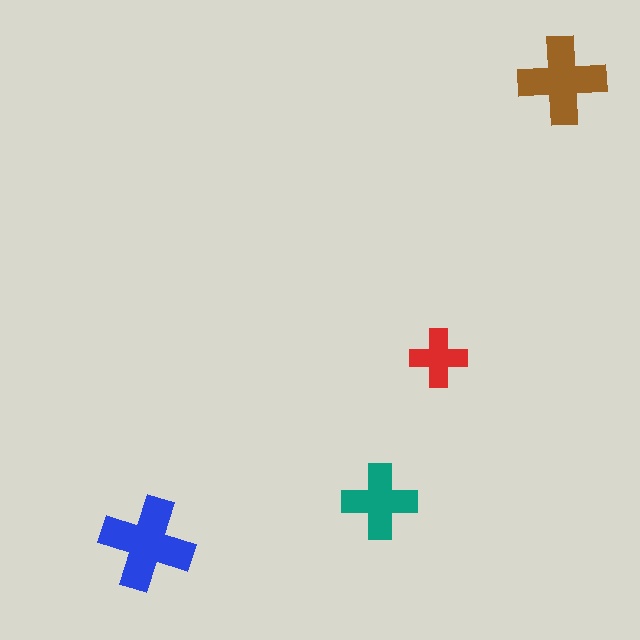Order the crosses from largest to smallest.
the blue one, the brown one, the teal one, the red one.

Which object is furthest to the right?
The brown cross is rightmost.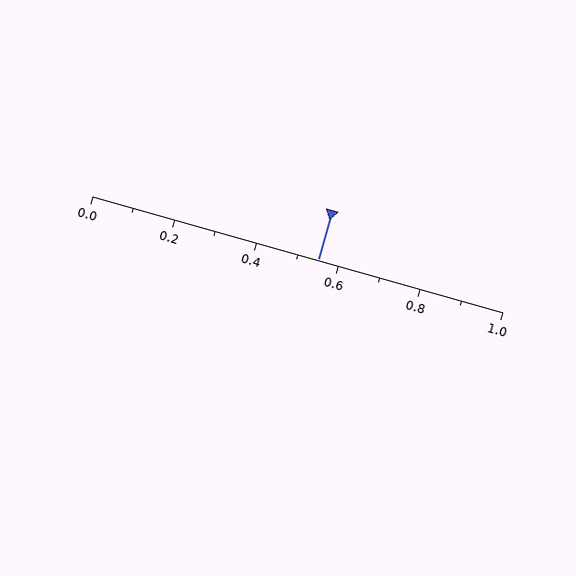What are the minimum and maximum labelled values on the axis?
The axis runs from 0.0 to 1.0.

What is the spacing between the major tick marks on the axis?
The major ticks are spaced 0.2 apart.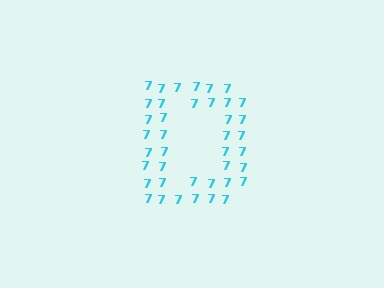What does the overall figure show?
The overall figure shows the letter D.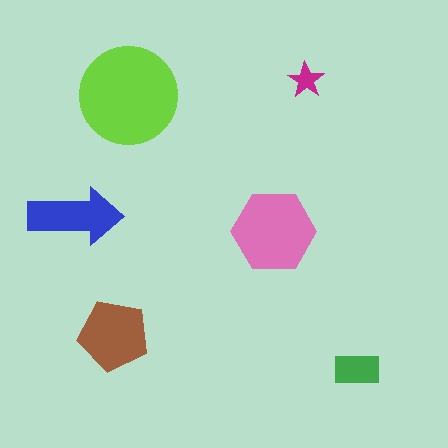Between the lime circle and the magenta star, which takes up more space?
The lime circle.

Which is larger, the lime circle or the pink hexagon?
The lime circle.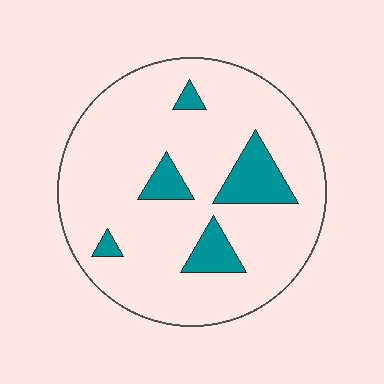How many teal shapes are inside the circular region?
5.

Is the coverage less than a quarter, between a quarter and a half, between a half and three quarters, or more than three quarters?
Less than a quarter.